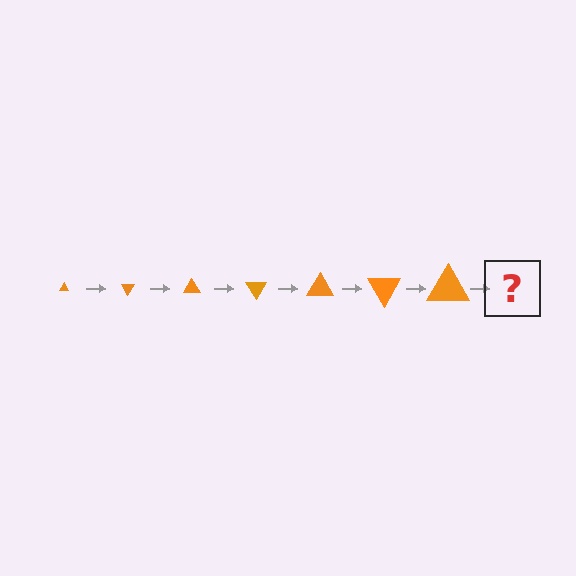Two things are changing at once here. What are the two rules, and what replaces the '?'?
The two rules are that the triangle grows larger each step and it rotates 60 degrees each step. The '?' should be a triangle, larger than the previous one and rotated 420 degrees from the start.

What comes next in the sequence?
The next element should be a triangle, larger than the previous one and rotated 420 degrees from the start.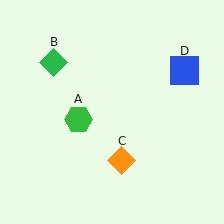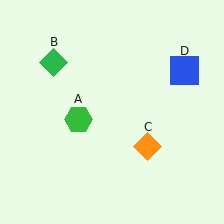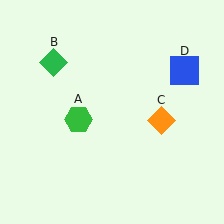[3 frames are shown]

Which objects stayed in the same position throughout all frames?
Green hexagon (object A) and green diamond (object B) and blue square (object D) remained stationary.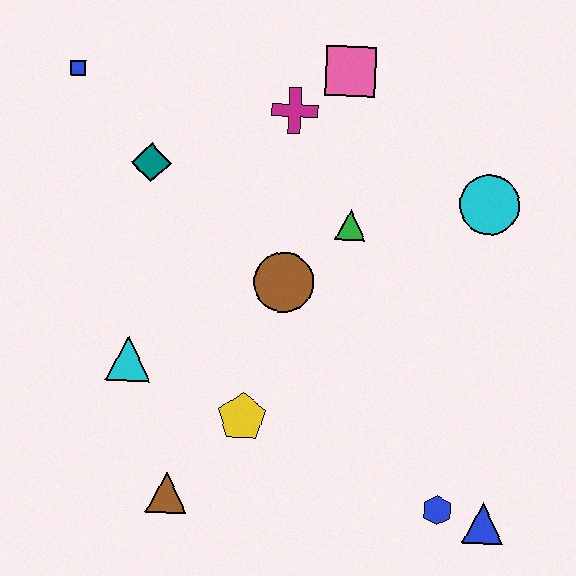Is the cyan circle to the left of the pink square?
No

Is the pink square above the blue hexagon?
Yes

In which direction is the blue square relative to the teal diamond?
The blue square is above the teal diamond.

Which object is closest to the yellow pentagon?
The brown triangle is closest to the yellow pentagon.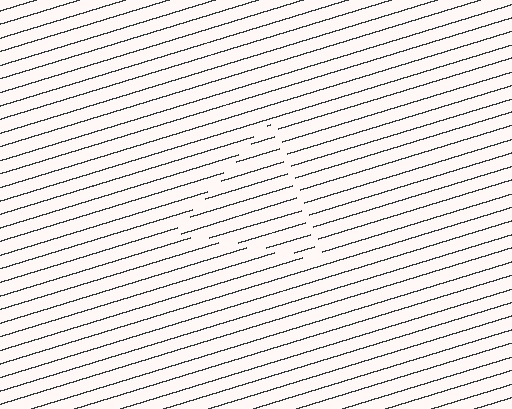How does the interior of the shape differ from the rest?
The interior of the shape contains the same grating, shifted by half a period — the contour is defined by the phase discontinuity where line-ends from the inner and outer gratings abut.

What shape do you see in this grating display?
An illusory triangle. The interior of the shape contains the same grating, shifted by half a period — the contour is defined by the phase discontinuity where line-ends from the inner and outer gratings abut.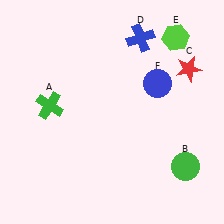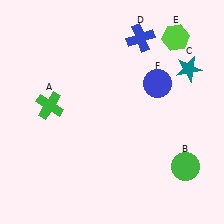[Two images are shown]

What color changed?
The star (C) changed from red in Image 1 to teal in Image 2.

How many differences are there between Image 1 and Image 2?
There is 1 difference between the two images.